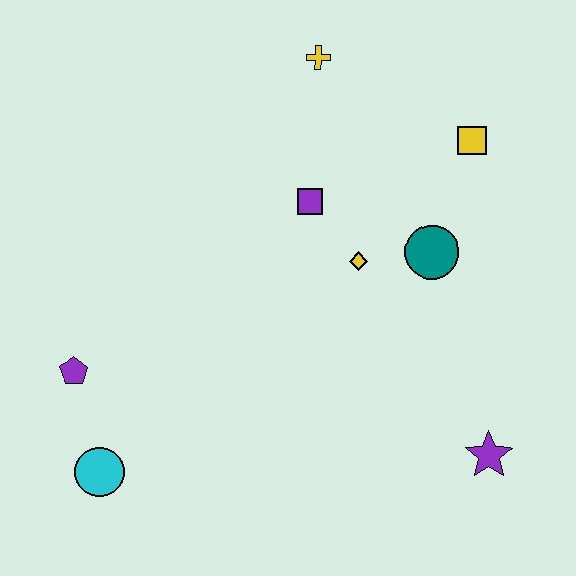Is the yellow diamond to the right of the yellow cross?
Yes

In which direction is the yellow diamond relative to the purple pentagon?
The yellow diamond is to the right of the purple pentagon.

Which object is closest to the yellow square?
The teal circle is closest to the yellow square.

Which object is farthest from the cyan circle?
The yellow square is farthest from the cyan circle.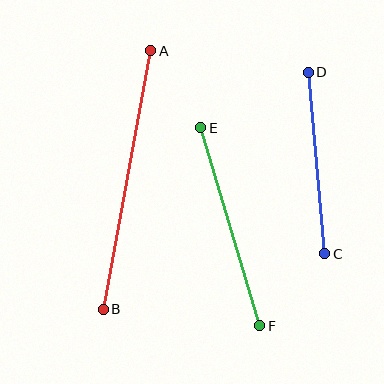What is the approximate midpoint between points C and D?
The midpoint is at approximately (317, 163) pixels.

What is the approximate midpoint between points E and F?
The midpoint is at approximately (230, 227) pixels.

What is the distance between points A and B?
The distance is approximately 263 pixels.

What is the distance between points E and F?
The distance is approximately 207 pixels.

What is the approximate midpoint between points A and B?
The midpoint is at approximately (127, 180) pixels.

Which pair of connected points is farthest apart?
Points A and B are farthest apart.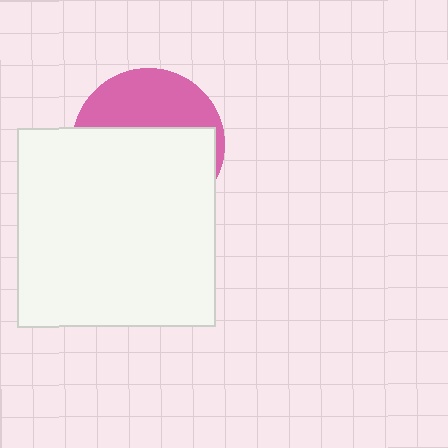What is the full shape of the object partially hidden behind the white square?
The partially hidden object is a pink circle.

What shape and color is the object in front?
The object in front is a white square.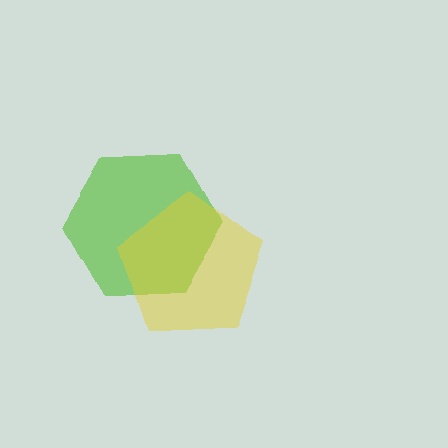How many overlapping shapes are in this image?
There are 2 overlapping shapes in the image.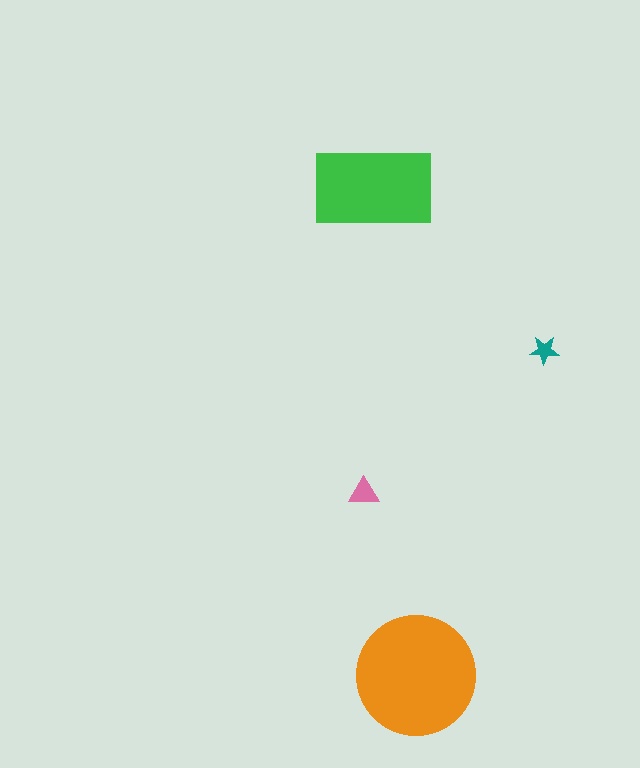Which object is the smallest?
The teal star.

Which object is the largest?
The orange circle.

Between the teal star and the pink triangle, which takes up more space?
The pink triangle.